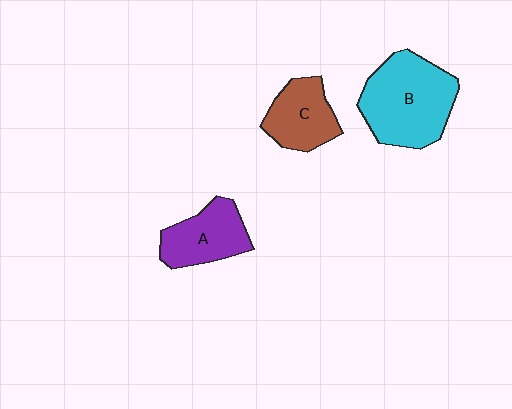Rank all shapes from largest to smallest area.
From largest to smallest: B (cyan), A (purple), C (brown).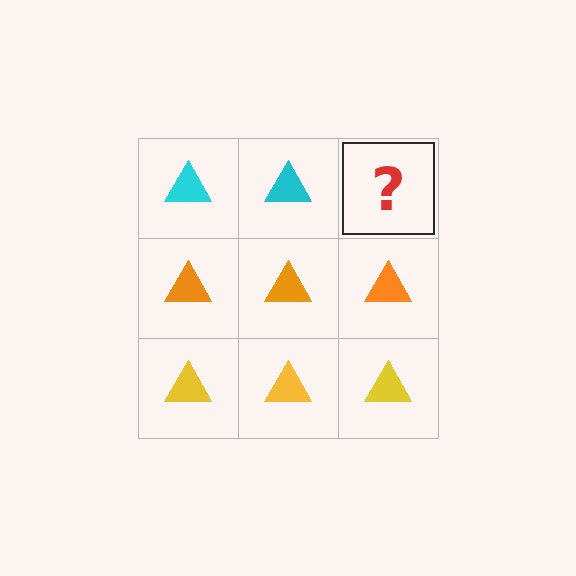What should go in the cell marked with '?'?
The missing cell should contain a cyan triangle.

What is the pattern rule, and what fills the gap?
The rule is that each row has a consistent color. The gap should be filled with a cyan triangle.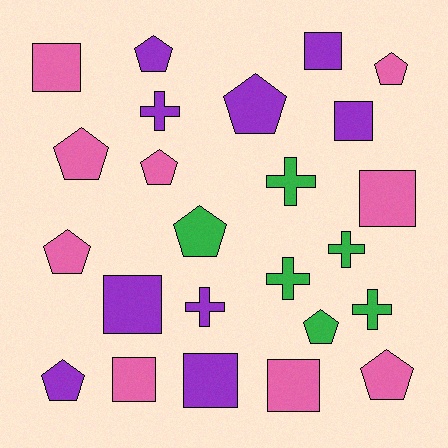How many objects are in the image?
There are 24 objects.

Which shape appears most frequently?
Pentagon, with 10 objects.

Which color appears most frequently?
Purple, with 9 objects.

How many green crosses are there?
There are 4 green crosses.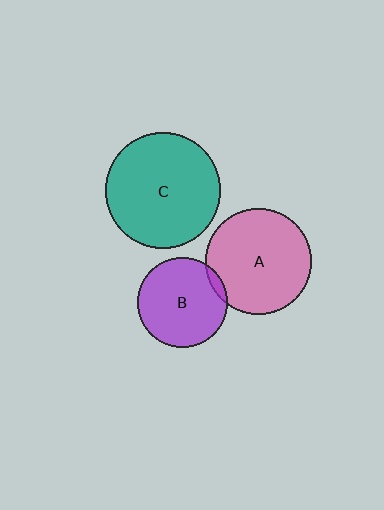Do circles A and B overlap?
Yes.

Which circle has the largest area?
Circle C (teal).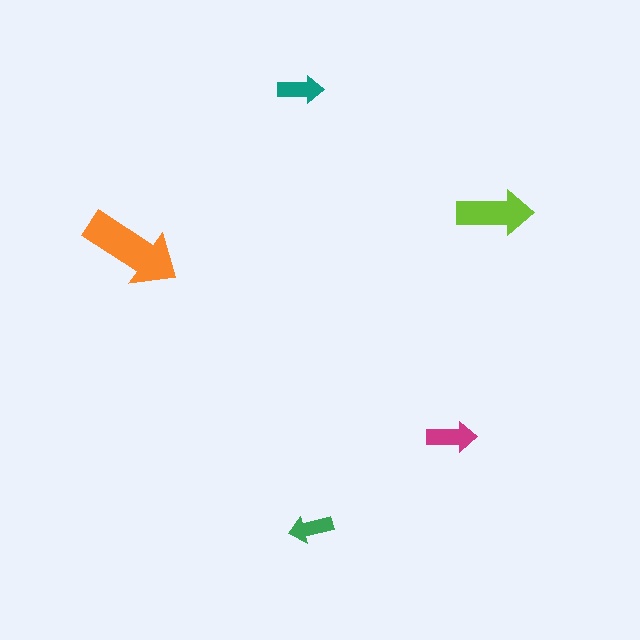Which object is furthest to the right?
The lime arrow is rightmost.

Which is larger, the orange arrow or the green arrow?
The orange one.